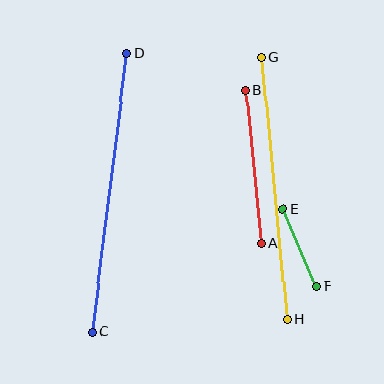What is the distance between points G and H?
The distance is approximately 265 pixels.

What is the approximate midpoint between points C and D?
The midpoint is at approximately (110, 193) pixels.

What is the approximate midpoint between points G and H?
The midpoint is at approximately (274, 188) pixels.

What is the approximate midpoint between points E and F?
The midpoint is at approximately (300, 248) pixels.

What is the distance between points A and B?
The distance is approximately 154 pixels.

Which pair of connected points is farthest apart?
Points C and D are farthest apart.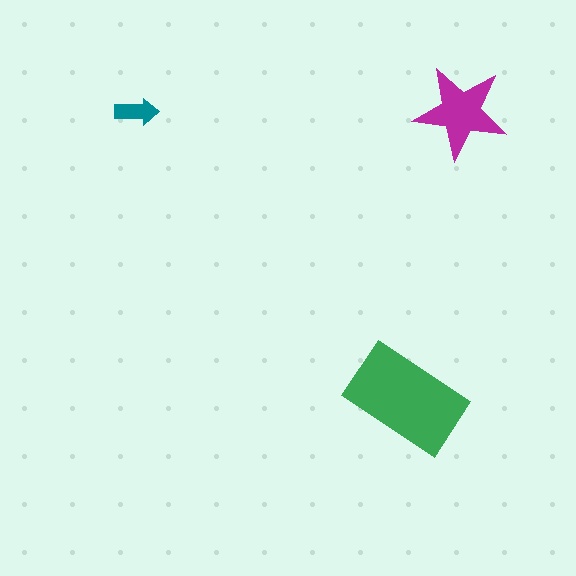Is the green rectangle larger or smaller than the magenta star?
Larger.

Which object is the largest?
The green rectangle.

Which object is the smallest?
The teal arrow.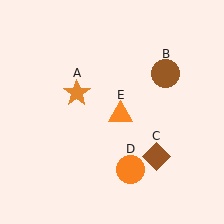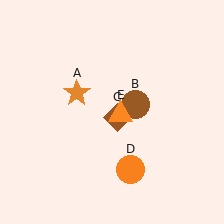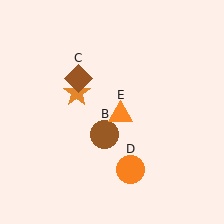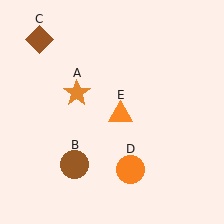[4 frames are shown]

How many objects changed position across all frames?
2 objects changed position: brown circle (object B), brown diamond (object C).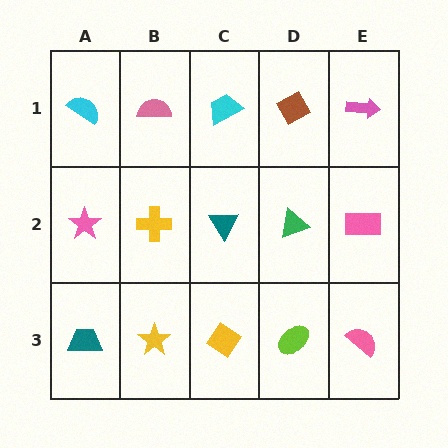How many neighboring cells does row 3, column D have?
3.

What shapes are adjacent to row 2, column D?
A brown diamond (row 1, column D), a lime ellipse (row 3, column D), a teal triangle (row 2, column C), a pink rectangle (row 2, column E).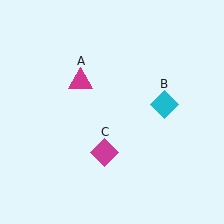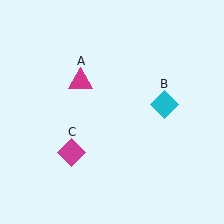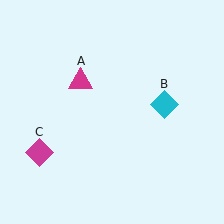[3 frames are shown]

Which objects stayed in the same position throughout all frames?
Magenta triangle (object A) and cyan diamond (object B) remained stationary.